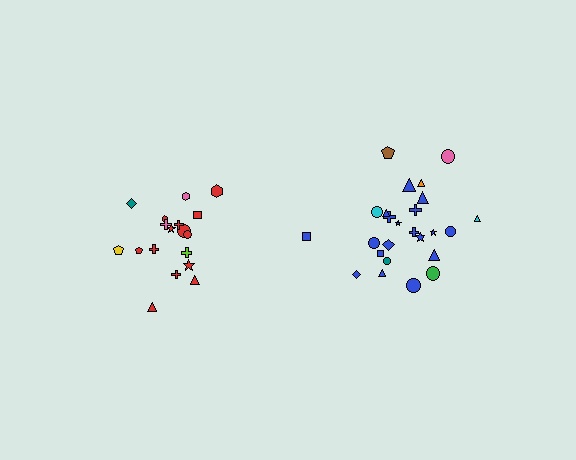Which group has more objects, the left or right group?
The right group.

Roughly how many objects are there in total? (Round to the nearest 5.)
Roughly 45 objects in total.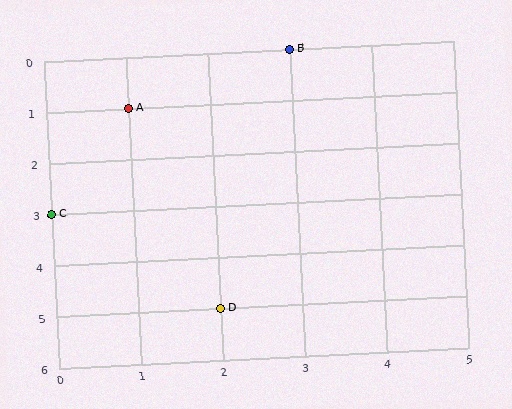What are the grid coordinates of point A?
Point A is at grid coordinates (1, 1).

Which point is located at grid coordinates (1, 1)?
Point A is at (1, 1).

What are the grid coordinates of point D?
Point D is at grid coordinates (2, 5).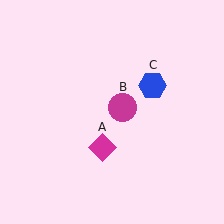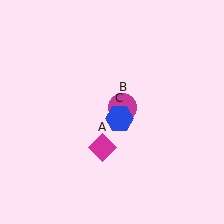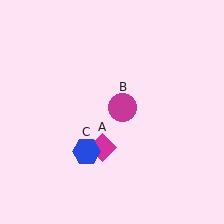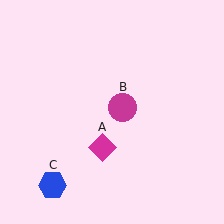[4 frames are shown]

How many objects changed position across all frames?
1 object changed position: blue hexagon (object C).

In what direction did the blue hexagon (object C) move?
The blue hexagon (object C) moved down and to the left.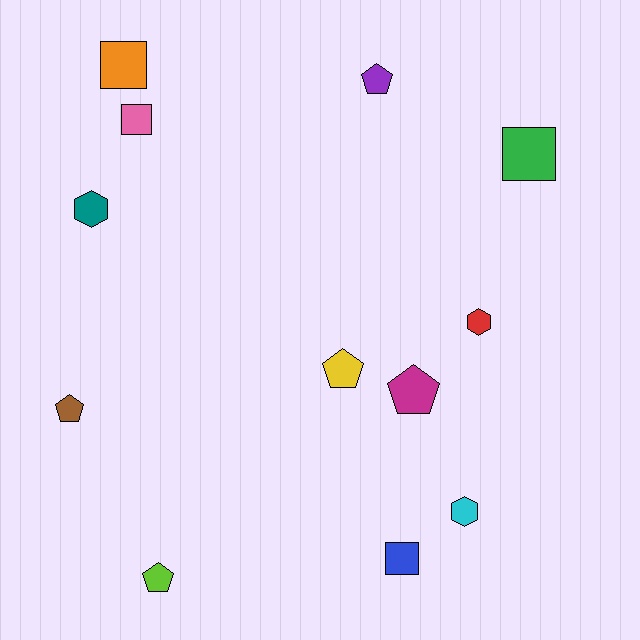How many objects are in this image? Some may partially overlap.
There are 12 objects.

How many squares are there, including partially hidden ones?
There are 4 squares.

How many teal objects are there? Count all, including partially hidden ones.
There is 1 teal object.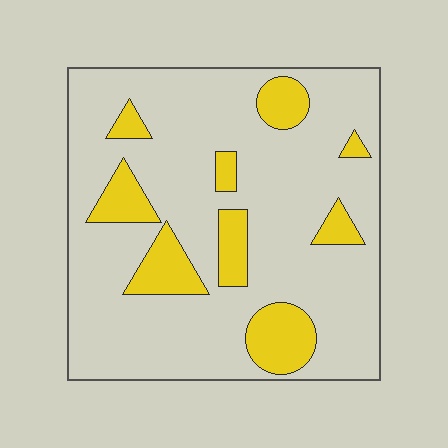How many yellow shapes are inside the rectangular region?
9.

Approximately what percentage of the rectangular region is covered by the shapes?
Approximately 20%.